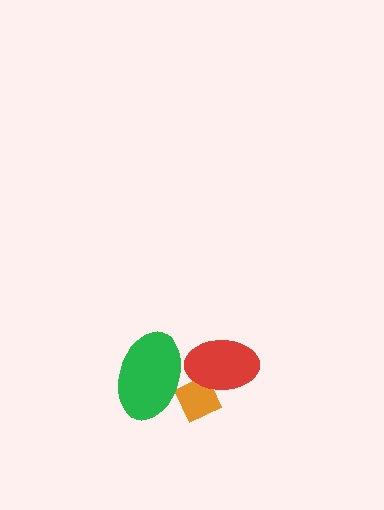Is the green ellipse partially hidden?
No, no other shape covers it.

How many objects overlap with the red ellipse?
2 objects overlap with the red ellipse.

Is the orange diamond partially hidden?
Yes, it is partially covered by another shape.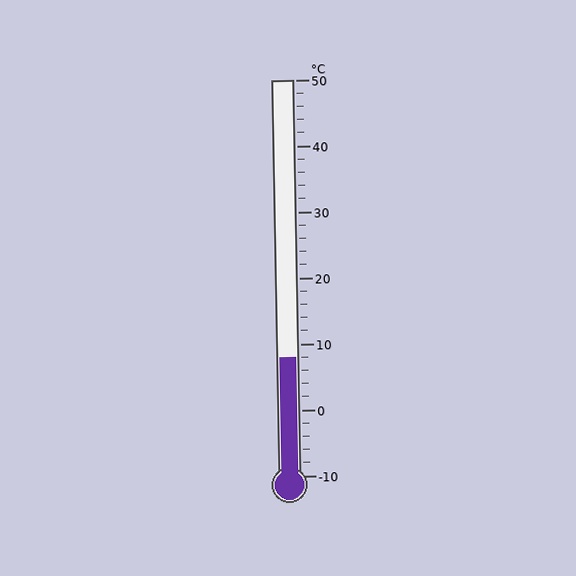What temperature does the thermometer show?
The thermometer shows approximately 8°C.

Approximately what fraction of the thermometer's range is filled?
The thermometer is filled to approximately 30% of its range.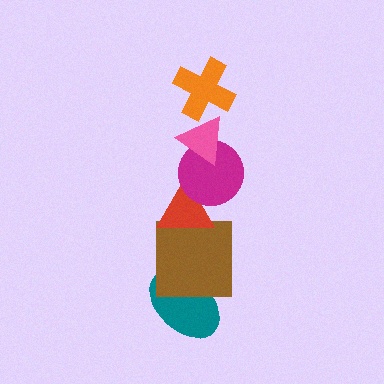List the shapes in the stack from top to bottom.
From top to bottom: the orange cross, the pink triangle, the magenta circle, the red triangle, the brown square, the teal ellipse.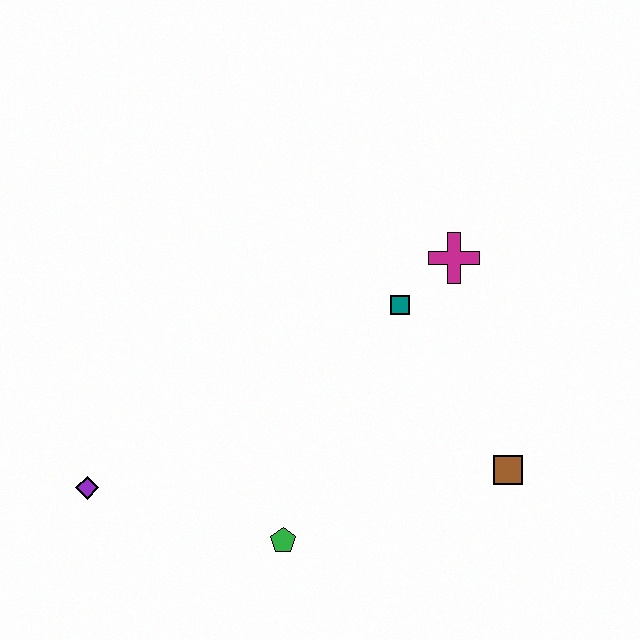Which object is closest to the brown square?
The teal square is closest to the brown square.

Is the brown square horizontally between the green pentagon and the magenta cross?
No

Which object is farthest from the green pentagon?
The magenta cross is farthest from the green pentagon.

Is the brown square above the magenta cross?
No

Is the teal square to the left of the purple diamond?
No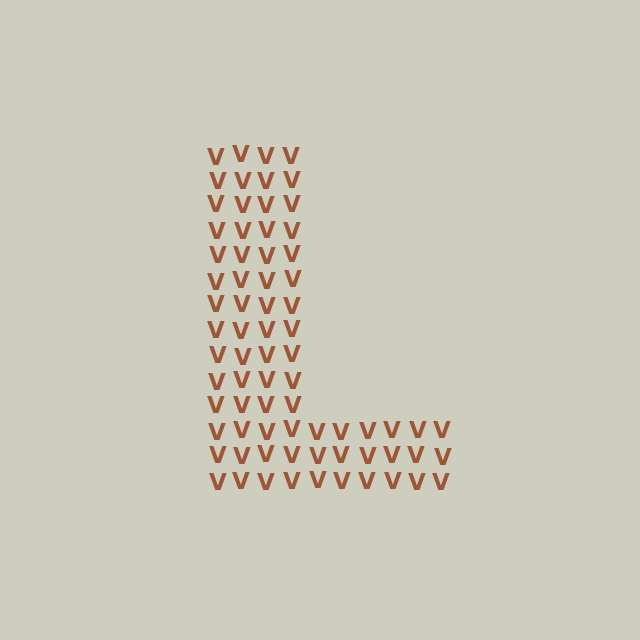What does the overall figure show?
The overall figure shows the letter L.